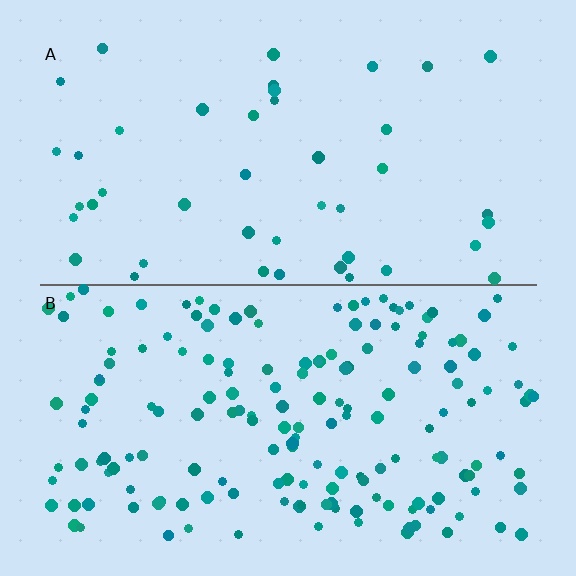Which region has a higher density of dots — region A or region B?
B (the bottom).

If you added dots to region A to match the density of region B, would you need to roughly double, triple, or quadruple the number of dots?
Approximately quadruple.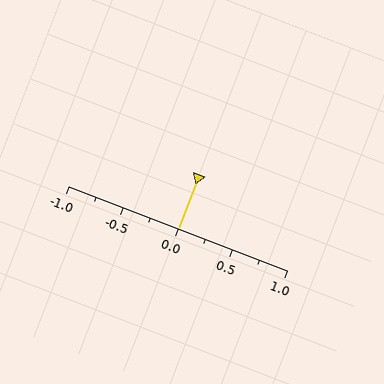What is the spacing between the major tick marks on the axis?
The major ticks are spaced 0.5 apart.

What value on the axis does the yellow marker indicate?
The marker indicates approximately 0.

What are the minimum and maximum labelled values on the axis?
The axis runs from -1.0 to 1.0.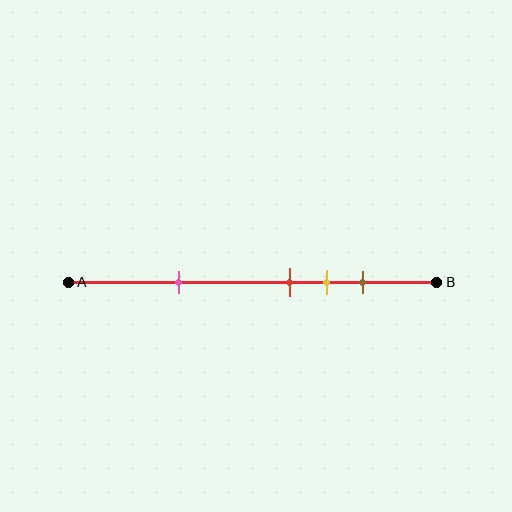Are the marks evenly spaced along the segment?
No, the marks are not evenly spaced.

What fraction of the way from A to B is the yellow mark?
The yellow mark is approximately 70% (0.7) of the way from A to B.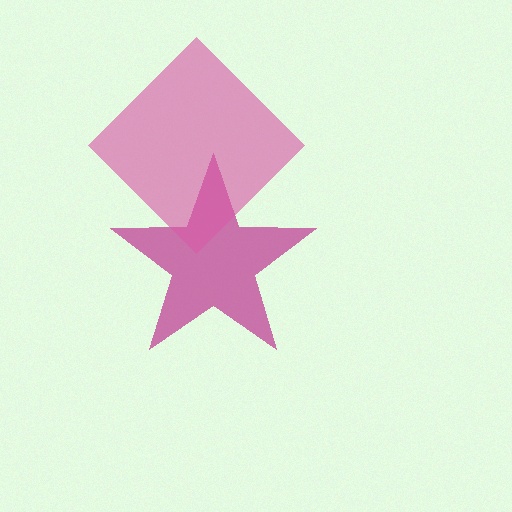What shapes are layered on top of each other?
The layered shapes are: a magenta star, a pink diamond.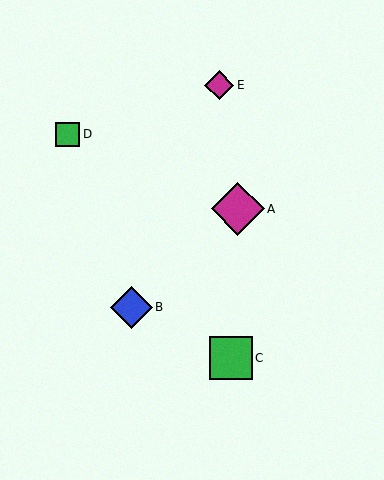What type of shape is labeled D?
Shape D is a green square.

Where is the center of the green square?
The center of the green square is at (231, 358).